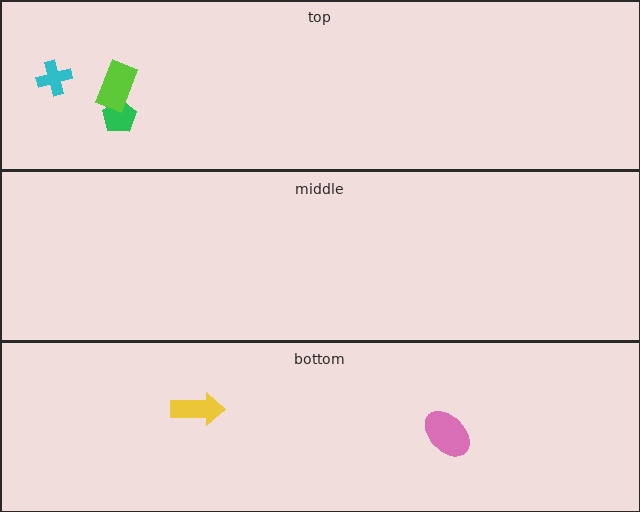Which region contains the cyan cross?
The top region.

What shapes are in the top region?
The cyan cross, the green pentagon, the lime rectangle.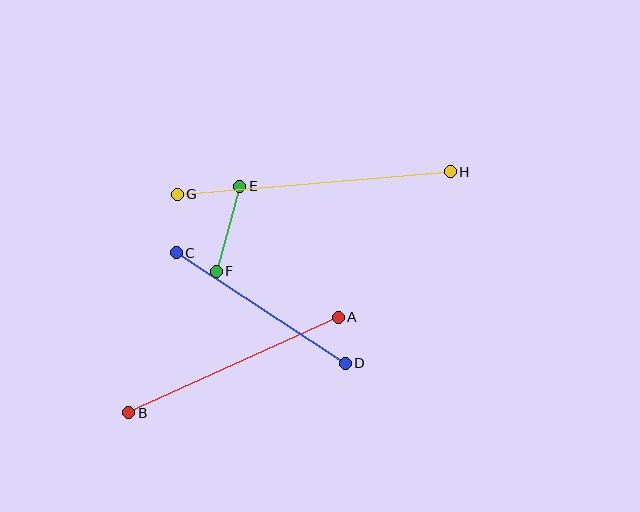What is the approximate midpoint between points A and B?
The midpoint is at approximately (234, 365) pixels.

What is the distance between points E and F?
The distance is approximately 88 pixels.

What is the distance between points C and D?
The distance is approximately 202 pixels.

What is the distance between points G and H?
The distance is approximately 274 pixels.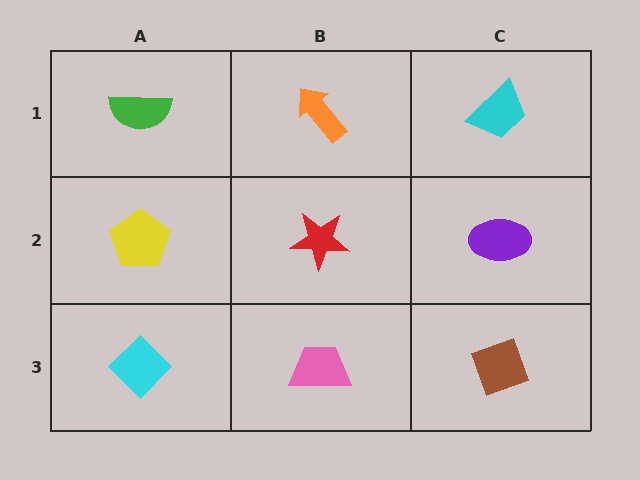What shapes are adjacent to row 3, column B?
A red star (row 2, column B), a cyan diamond (row 3, column A), a brown diamond (row 3, column C).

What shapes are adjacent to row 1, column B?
A red star (row 2, column B), a green semicircle (row 1, column A), a cyan trapezoid (row 1, column C).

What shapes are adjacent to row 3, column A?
A yellow pentagon (row 2, column A), a pink trapezoid (row 3, column B).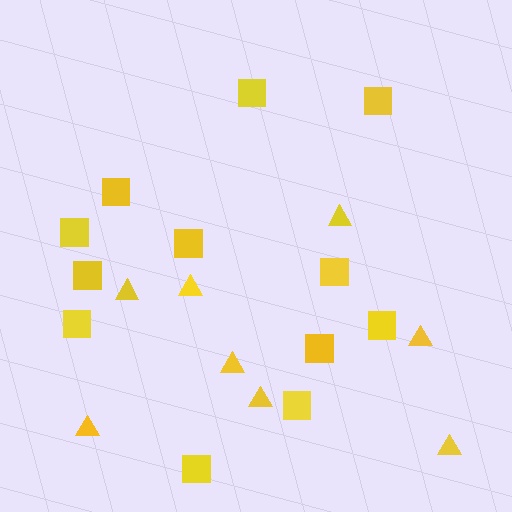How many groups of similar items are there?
There are 2 groups: one group of squares (12) and one group of triangles (8).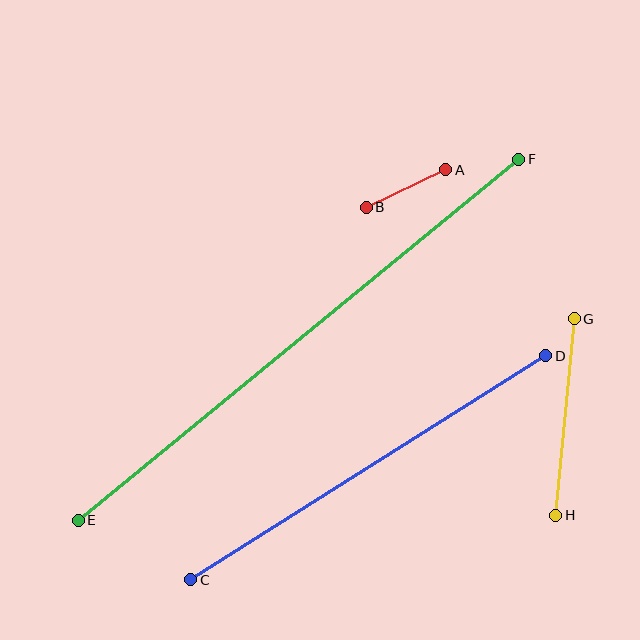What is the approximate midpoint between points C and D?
The midpoint is at approximately (368, 468) pixels.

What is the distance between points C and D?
The distance is approximately 420 pixels.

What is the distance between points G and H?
The distance is approximately 197 pixels.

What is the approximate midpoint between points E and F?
The midpoint is at approximately (299, 340) pixels.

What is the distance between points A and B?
The distance is approximately 88 pixels.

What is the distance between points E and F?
The distance is approximately 570 pixels.